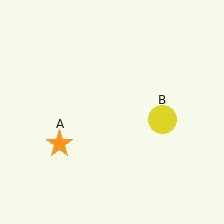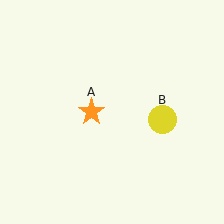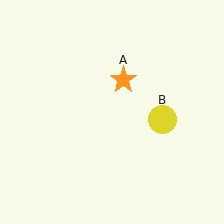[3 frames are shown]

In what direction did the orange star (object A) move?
The orange star (object A) moved up and to the right.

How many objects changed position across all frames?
1 object changed position: orange star (object A).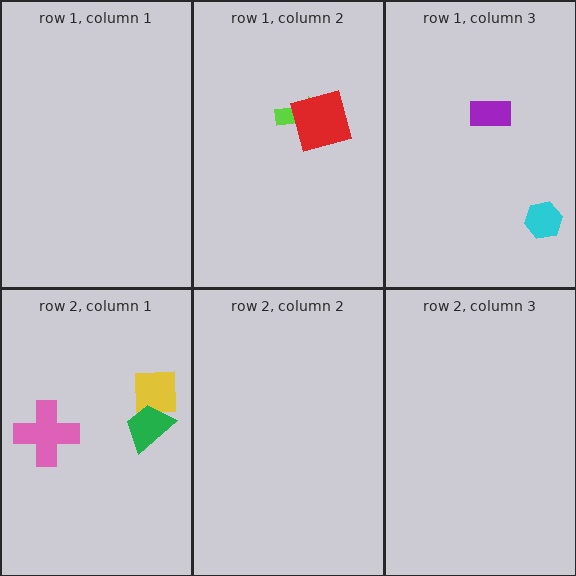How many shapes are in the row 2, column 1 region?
3.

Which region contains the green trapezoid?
The row 2, column 1 region.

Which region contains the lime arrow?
The row 1, column 2 region.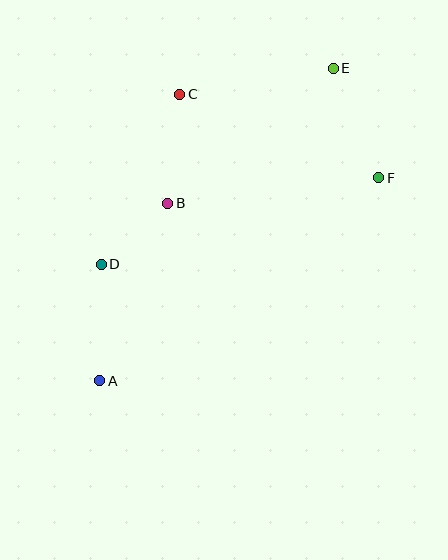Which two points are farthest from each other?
Points A and E are farthest from each other.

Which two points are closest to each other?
Points B and D are closest to each other.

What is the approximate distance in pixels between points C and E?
The distance between C and E is approximately 156 pixels.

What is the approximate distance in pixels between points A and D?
The distance between A and D is approximately 117 pixels.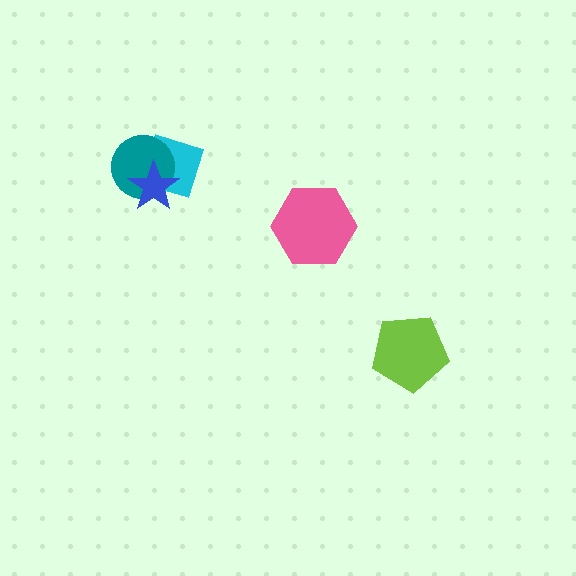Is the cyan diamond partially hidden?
Yes, it is partially covered by another shape.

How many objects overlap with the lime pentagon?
0 objects overlap with the lime pentagon.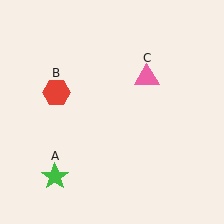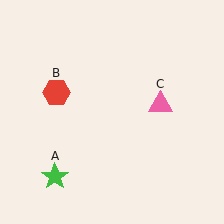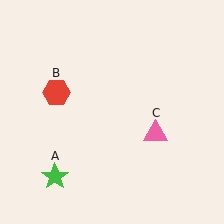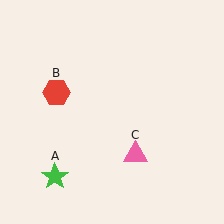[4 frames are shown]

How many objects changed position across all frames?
1 object changed position: pink triangle (object C).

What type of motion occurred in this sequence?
The pink triangle (object C) rotated clockwise around the center of the scene.